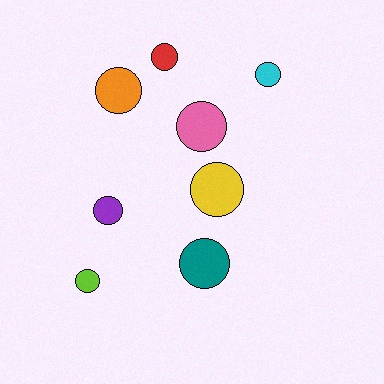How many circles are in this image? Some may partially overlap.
There are 8 circles.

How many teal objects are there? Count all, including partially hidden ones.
There is 1 teal object.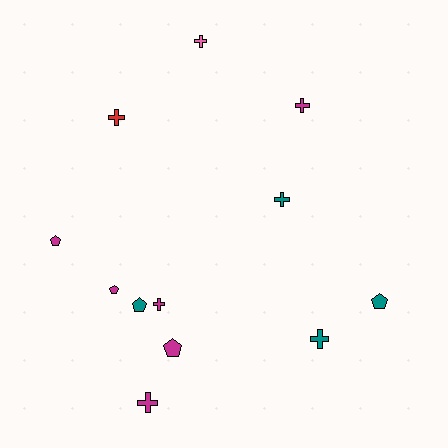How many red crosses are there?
There is 1 red cross.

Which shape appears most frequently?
Cross, with 7 objects.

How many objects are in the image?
There are 12 objects.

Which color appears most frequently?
Magenta, with 6 objects.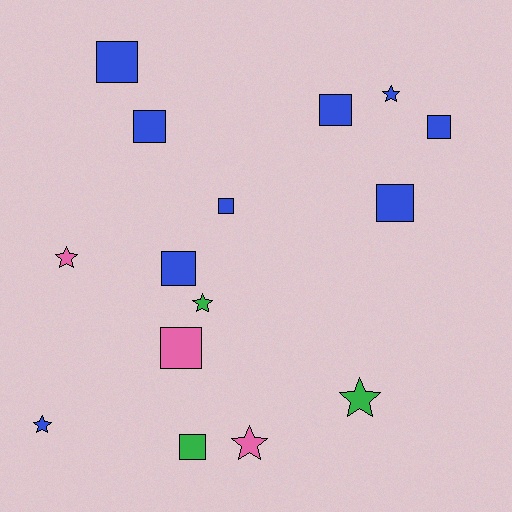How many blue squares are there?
There are 7 blue squares.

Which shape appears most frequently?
Square, with 9 objects.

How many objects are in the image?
There are 15 objects.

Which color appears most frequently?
Blue, with 9 objects.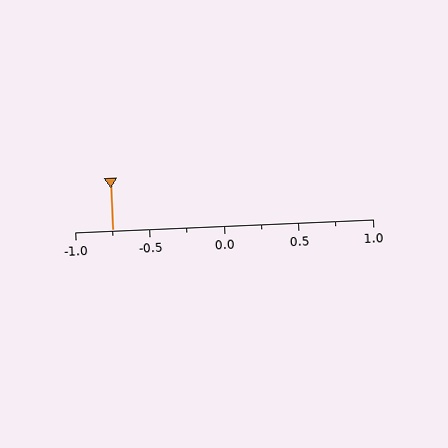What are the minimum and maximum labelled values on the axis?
The axis runs from -1.0 to 1.0.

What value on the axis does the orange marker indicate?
The marker indicates approximately -0.75.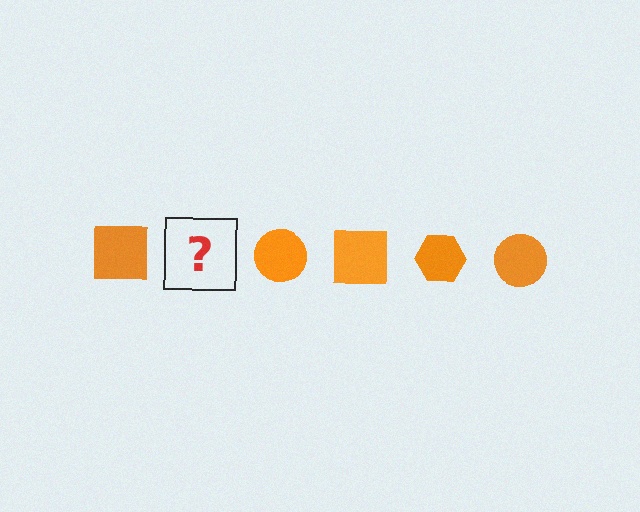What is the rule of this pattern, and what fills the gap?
The rule is that the pattern cycles through square, hexagon, circle shapes in orange. The gap should be filled with an orange hexagon.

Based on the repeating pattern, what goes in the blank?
The blank should be an orange hexagon.